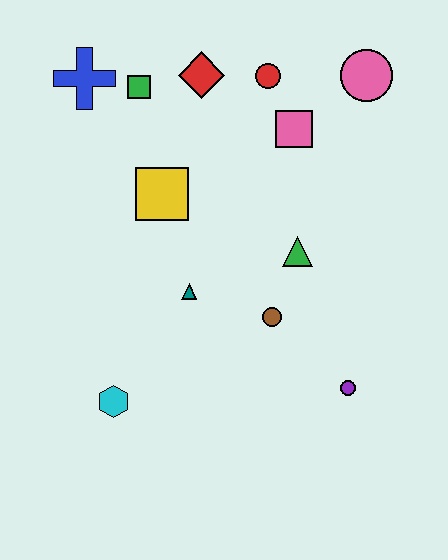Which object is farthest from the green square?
The purple circle is farthest from the green square.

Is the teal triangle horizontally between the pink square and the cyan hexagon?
Yes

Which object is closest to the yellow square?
The teal triangle is closest to the yellow square.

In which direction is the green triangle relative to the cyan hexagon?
The green triangle is to the right of the cyan hexagon.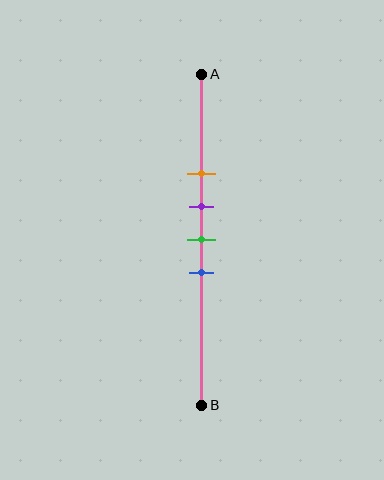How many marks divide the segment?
There are 4 marks dividing the segment.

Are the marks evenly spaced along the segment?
Yes, the marks are approximately evenly spaced.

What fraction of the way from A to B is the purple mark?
The purple mark is approximately 40% (0.4) of the way from A to B.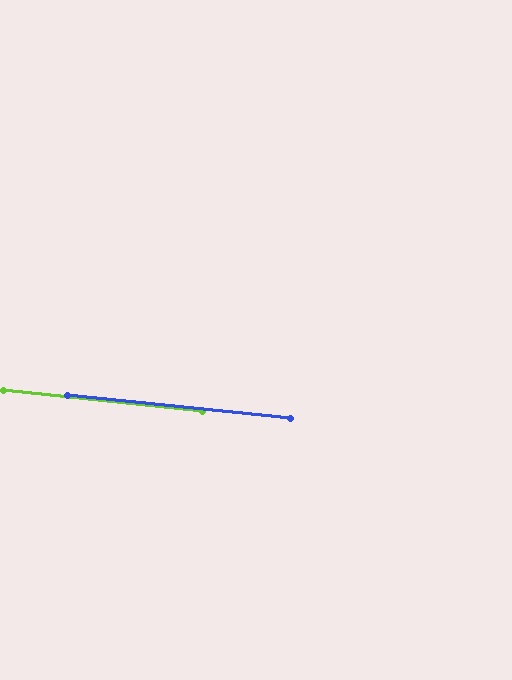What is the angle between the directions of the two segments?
Approximately 0 degrees.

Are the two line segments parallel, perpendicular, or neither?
Parallel — their directions differ by only 0.1°.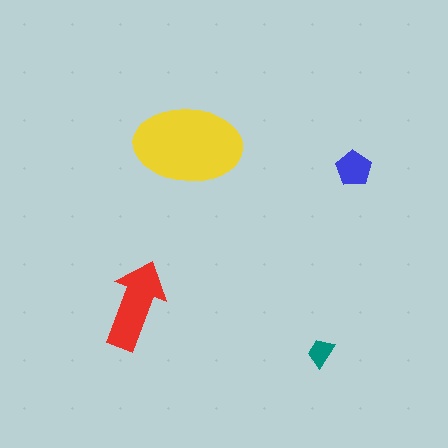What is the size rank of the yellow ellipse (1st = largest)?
1st.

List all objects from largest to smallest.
The yellow ellipse, the red arrow, the blue pentagon, the teal trapezoid.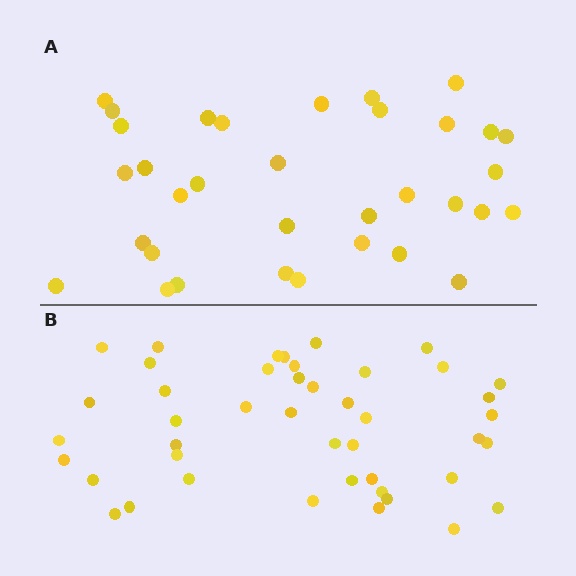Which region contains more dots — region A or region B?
Region B (the bottom region) has more dots.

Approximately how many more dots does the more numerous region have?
Region B has roughly 10 or so more dots than region A.